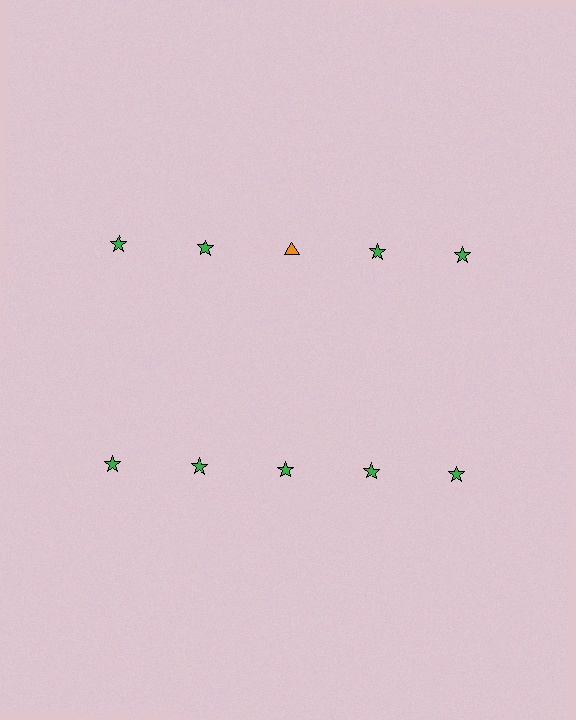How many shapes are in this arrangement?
There are 10 shapes arranged in a grid pattern.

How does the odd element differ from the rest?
It differs in both color (orange instead of green) and shape (triangle instead of star).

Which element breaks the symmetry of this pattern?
The orange triangle in the top row, center column breaks the symmetry. All other shapes are green stars.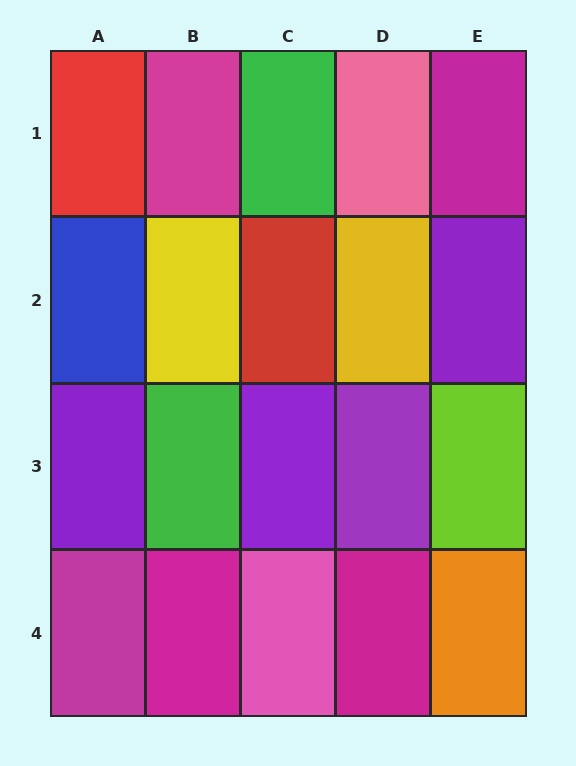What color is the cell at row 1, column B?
Magenta.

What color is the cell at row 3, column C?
Purple.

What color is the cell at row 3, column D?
Purple.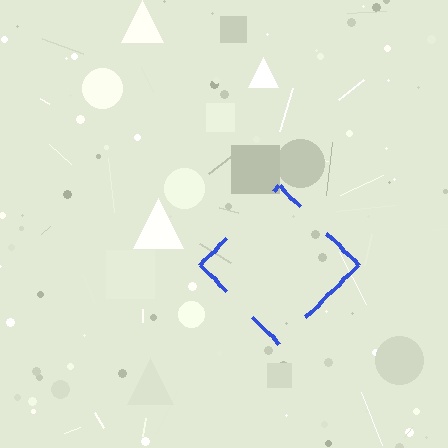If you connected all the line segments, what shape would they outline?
They would outline a diamond.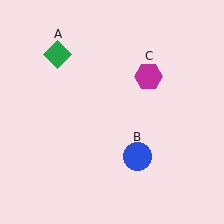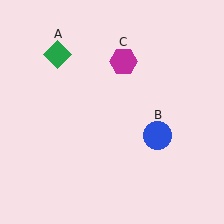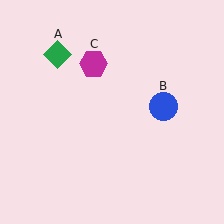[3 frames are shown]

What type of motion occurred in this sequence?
The blue circle (object B), magenta hexagon (object C) rotated counterclockwise around the center of the scene.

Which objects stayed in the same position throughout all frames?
Green diamond (object A) remained stationary.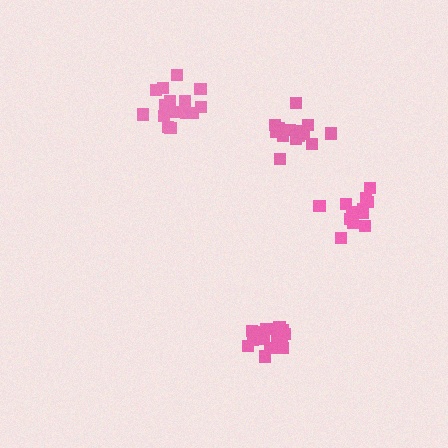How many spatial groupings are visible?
There are 4 spatial groupings.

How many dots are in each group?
Group 1: 15 dots, Group 2: 14 dots, Group 3: 17 dots, Group 4: 12 dots (58 total).